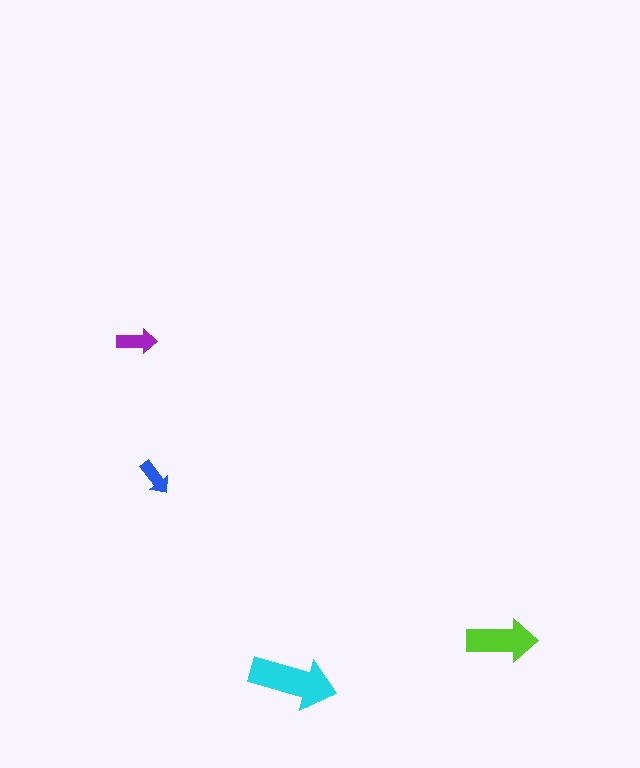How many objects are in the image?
There are 4 objects in the image.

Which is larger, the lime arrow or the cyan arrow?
The cyan one.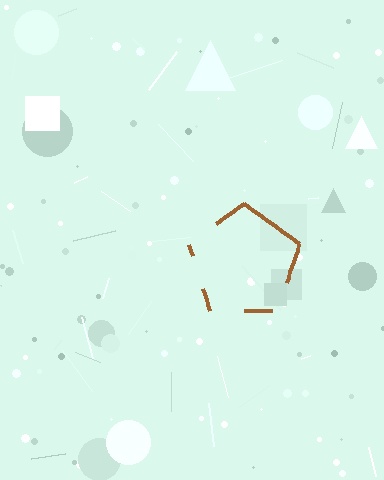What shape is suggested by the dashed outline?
The dashed outline suggests a pentagon.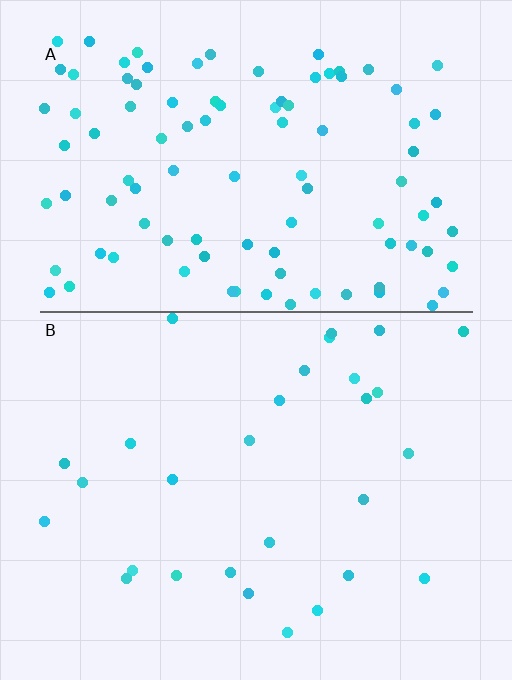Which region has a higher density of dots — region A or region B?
A (the top).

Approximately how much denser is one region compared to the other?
Approximately 3.5× — region A over region B.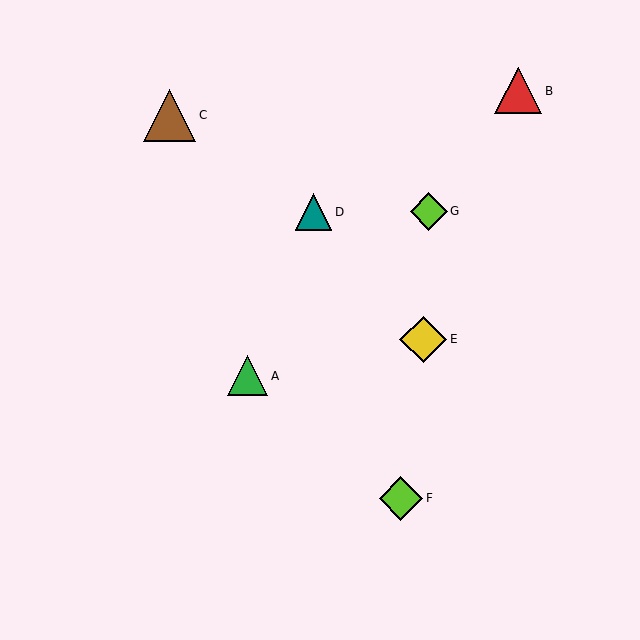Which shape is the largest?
The brown triangle (labeled C) is the largest.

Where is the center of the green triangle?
The center of the green triangle is at (248, 376).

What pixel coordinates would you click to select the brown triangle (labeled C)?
Click at (170, 115) to select the brown triangle C.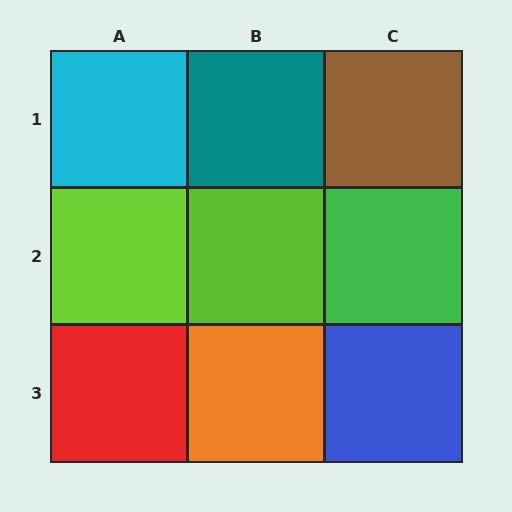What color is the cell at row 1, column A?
Cyan.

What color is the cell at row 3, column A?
Red.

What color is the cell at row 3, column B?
Orange.